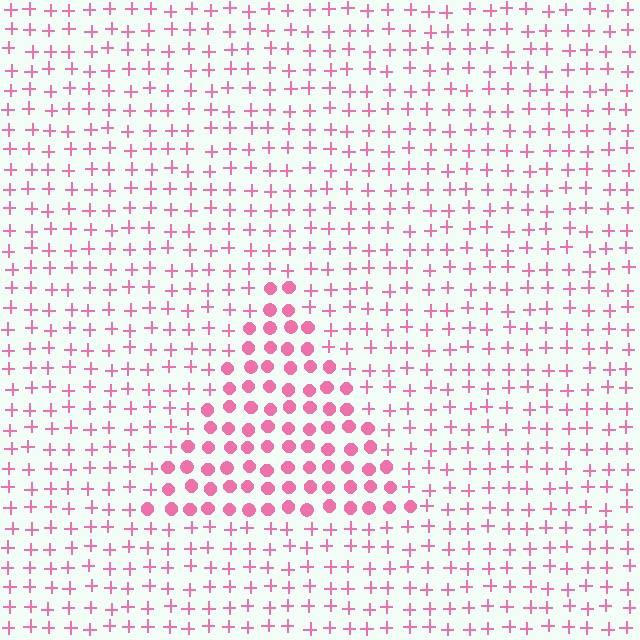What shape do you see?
I see a triangle.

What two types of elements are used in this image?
The image uses circles inside the triangle region and plus signs outside it.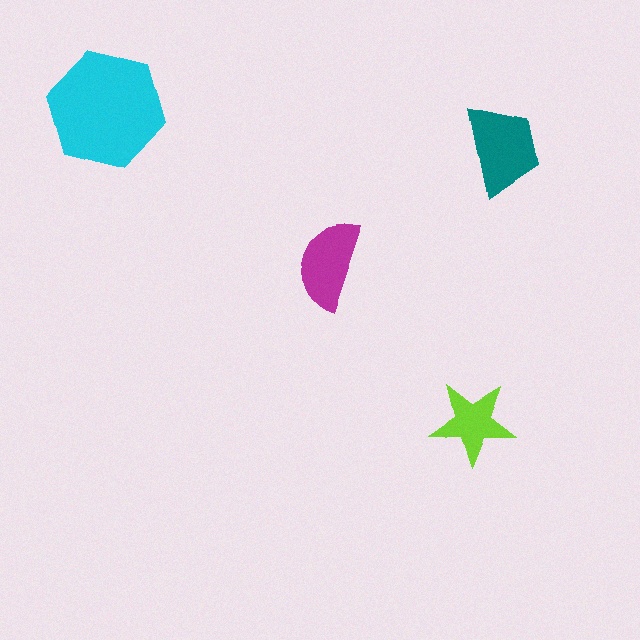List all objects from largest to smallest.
The cyan hexagon, the teal trapezoid, the magenta semicircle, the lime star.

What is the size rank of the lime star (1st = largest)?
4th.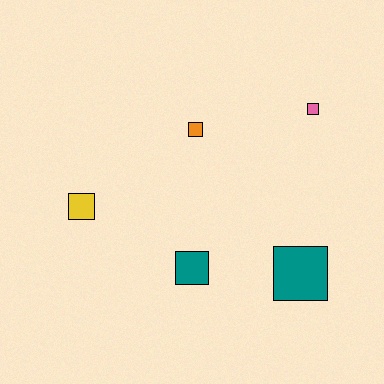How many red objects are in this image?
There are no red objects.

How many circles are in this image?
There are no circles.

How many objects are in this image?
There are 5 objects.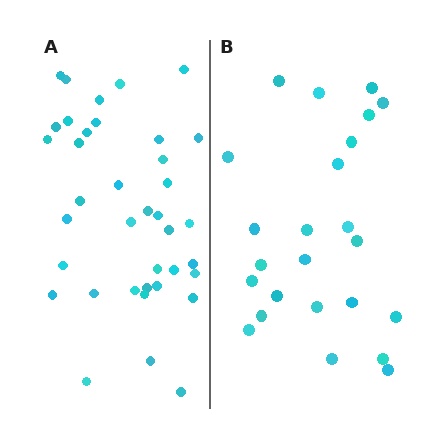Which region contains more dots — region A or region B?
Region A (the left region) has more dots.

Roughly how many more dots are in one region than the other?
Region A has approximately 15 more dots than region B.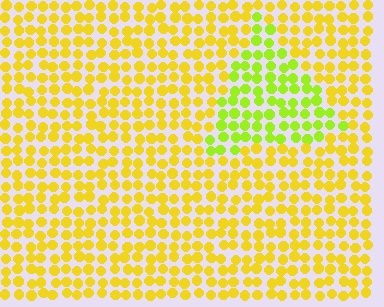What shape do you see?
I see a triangle.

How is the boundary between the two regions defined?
The boundary is defined purely by a slight shift in hue (about 33 degrees). Spacing, size, and orientation are identical on both sides.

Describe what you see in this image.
The image is filled with small yellow elements in a uniform arrangement. A triangle-shaped region is visible where the elements are tinted to a slightly different hue, forming a subtle color boundary.